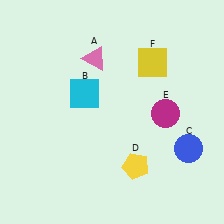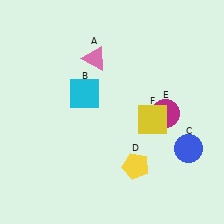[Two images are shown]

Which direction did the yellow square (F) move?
The yellow square (F) moved down.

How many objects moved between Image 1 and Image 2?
1 object moved between the two images.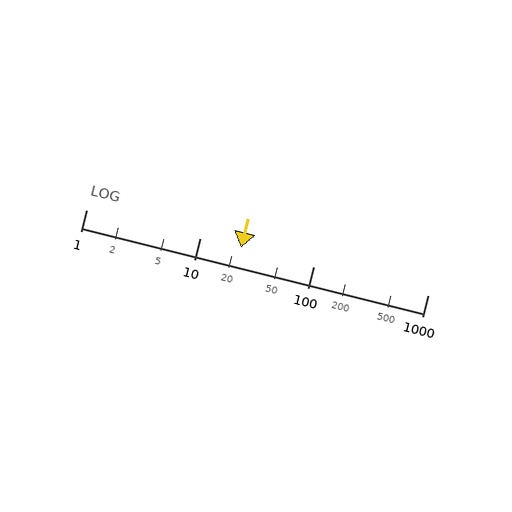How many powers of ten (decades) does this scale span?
The scale spans 3 decades, from 1 to 1000.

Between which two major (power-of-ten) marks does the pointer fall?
The pointer is between 10 and 100.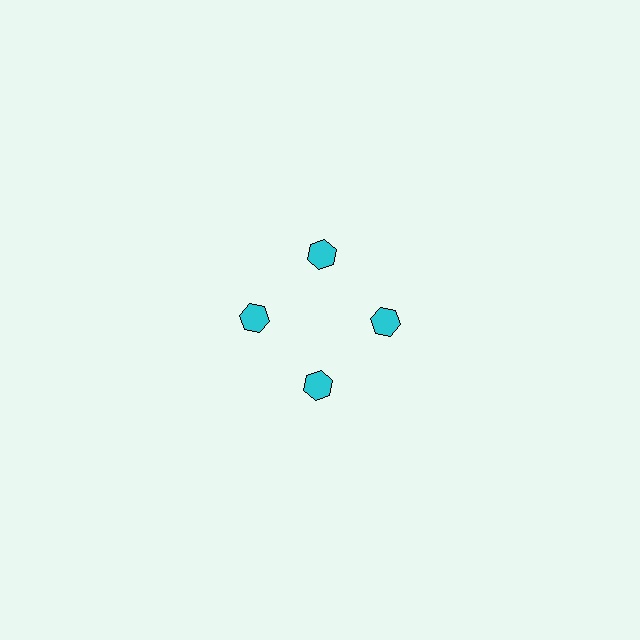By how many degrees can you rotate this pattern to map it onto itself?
The pattern maps onto itself every 90 degrees of rotation.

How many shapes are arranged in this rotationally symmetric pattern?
There are 4 shapes, arranged in 4 groups of 1.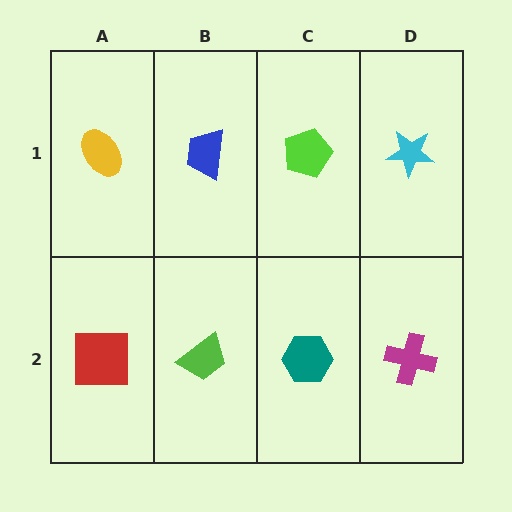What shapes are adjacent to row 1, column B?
A lime trapezoid (row 2, column B), a yellow ellipse (row 1, column A), a lime pentagon (row 1, column C).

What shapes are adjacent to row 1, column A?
A red square (row 2, column A), a blue trapezoid (row 1, column B).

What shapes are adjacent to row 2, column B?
A blue trapezoid (row 1, column B), a red square (row 2, column A), a teal hexagon (row 2, column C).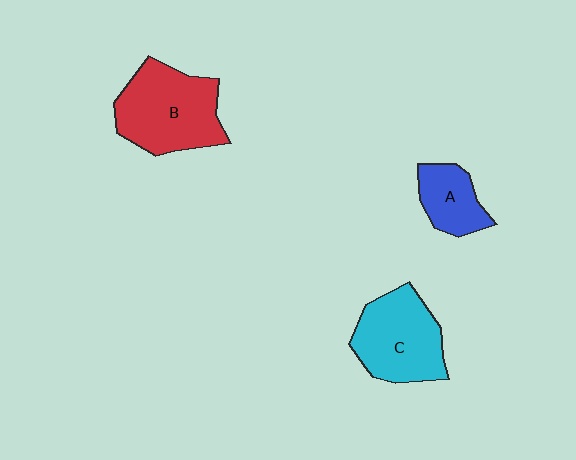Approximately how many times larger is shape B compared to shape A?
Approximately 2.0 times.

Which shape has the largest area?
Shape B (red).